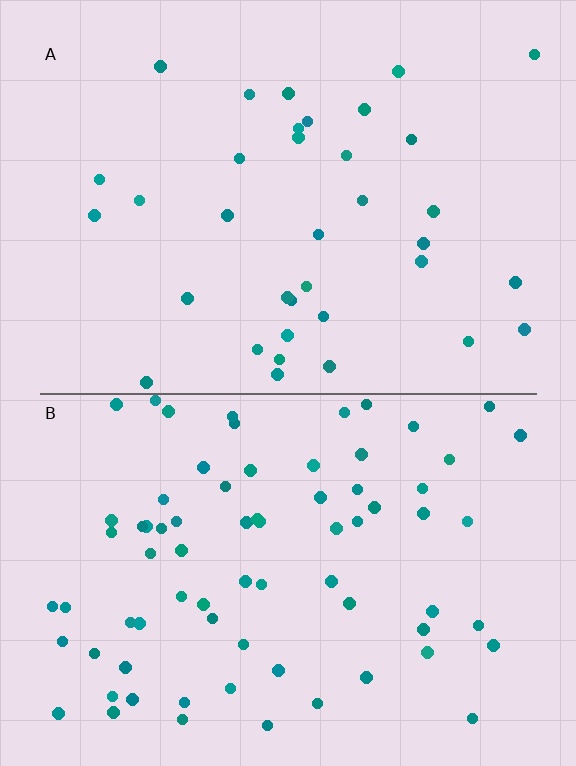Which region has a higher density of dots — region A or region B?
B (the bottom).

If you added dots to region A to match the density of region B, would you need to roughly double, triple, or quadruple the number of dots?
Approximately double.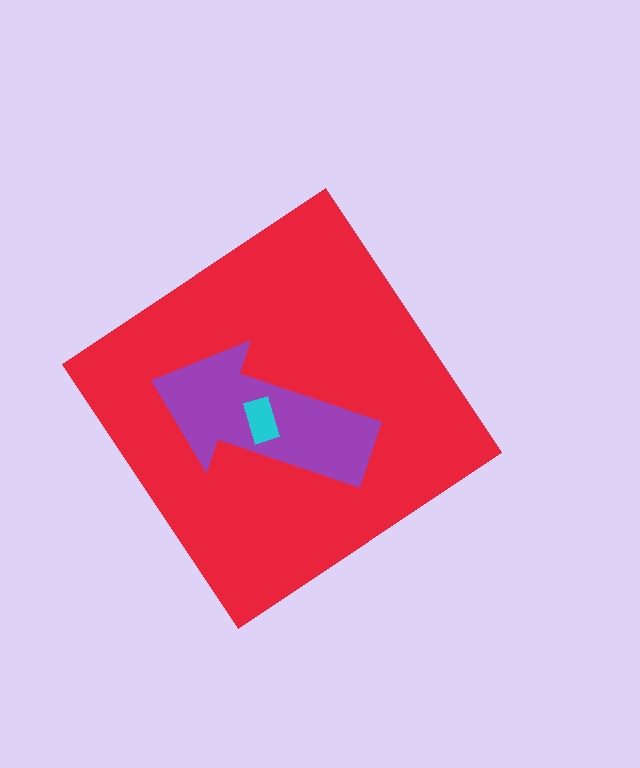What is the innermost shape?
The cyan rectangle.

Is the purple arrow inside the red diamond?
Yes.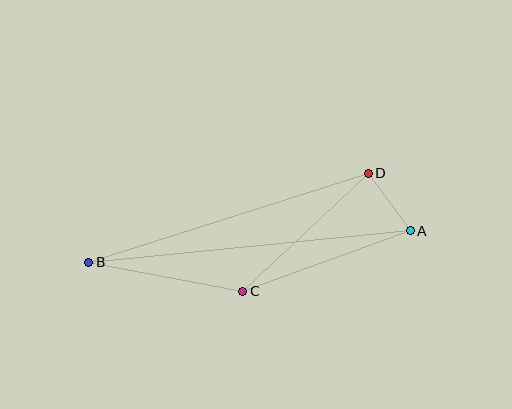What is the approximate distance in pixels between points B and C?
The distance between B and C is approximately 157 pixels.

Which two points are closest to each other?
Points A and D are closest to each other.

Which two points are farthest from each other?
Points A and B are farthest from each other.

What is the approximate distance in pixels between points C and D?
The distance between C and D is approximately 172 pixels.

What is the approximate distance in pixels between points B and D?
The distance between B and D is approximately 293 pixels.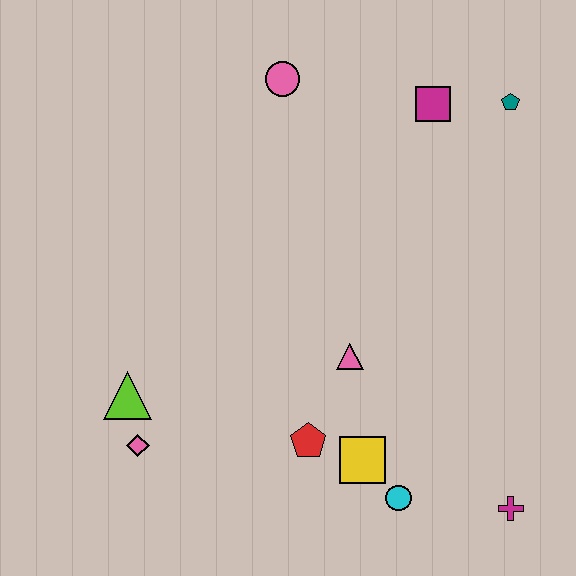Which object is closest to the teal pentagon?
The magenta square is closest to the teal pentagon.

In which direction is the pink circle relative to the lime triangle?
The pink circle is above the lime triangle.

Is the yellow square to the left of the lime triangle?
No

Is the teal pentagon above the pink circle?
No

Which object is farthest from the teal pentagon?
The pink diamond is farthest from the teal pentagon.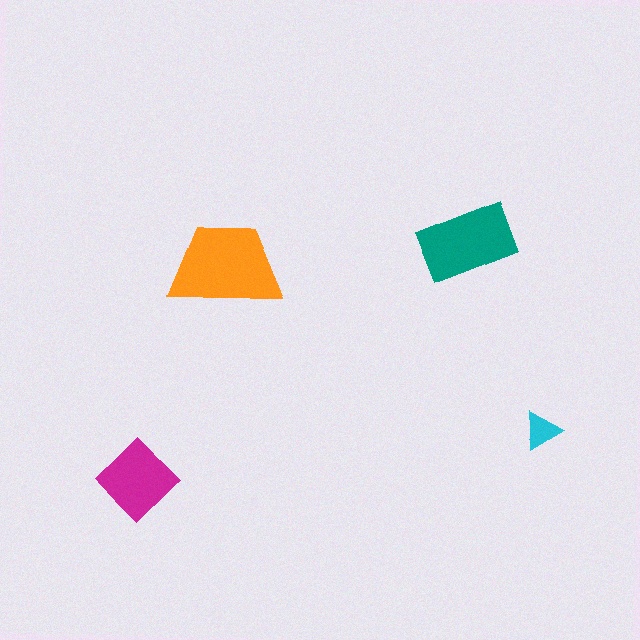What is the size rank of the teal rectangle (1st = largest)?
2nd.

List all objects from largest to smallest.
The orange trapezoid, the teal rectangle, the magenta diamond, the cyan triangle.